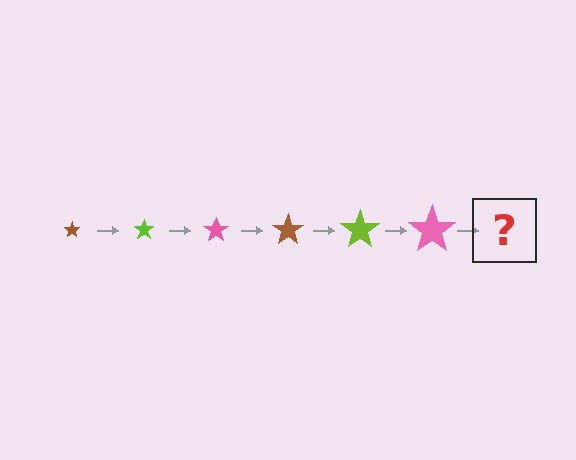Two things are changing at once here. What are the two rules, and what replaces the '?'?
The two rules are that the star grows larger each step and the color cycles through brown, lime, and pink. The '?' should be a brown star, larger than the previous one.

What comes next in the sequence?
The next element should be a brown star, larger than the previous one.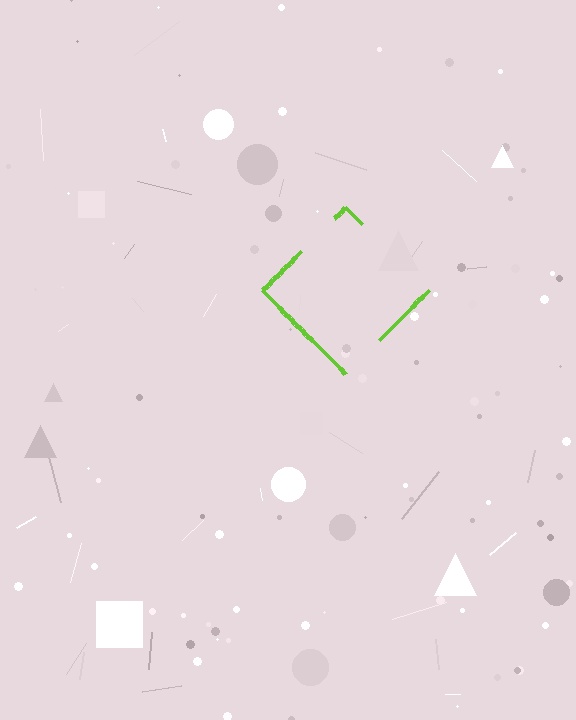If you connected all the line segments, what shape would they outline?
They would outline a diamond.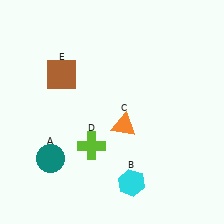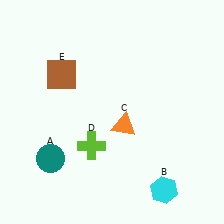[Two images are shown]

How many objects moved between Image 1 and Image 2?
1 object moved between the two images.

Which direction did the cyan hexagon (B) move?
The cyan hexagon (B) moved right.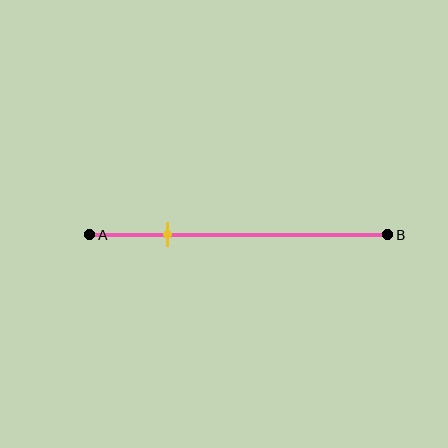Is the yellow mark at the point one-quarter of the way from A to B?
Yes, the mark is approximately at the one-quarter point.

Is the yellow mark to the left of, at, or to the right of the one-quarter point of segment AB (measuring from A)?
The yellow mark is approximately at the one-quarter point of segment AB.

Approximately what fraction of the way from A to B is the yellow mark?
The yellow mark is approximately 25% of the way from A to B.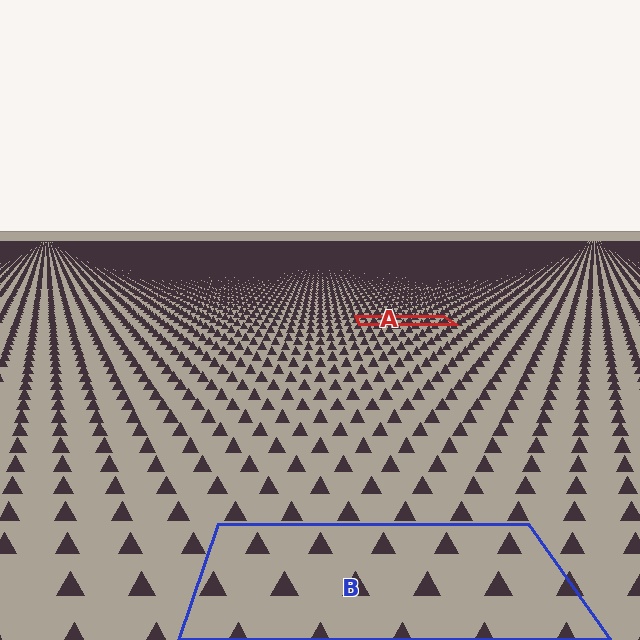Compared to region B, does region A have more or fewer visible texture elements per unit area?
Region A has more texture elements per unit area — they are packed more densely because it is farther away.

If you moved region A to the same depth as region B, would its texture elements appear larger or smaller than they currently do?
They would appear larger. At a closer depth, the same texture elements are projected at a bigger on-screen size.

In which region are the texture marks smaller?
The texture marks are smaller in region A, because it is farther away.